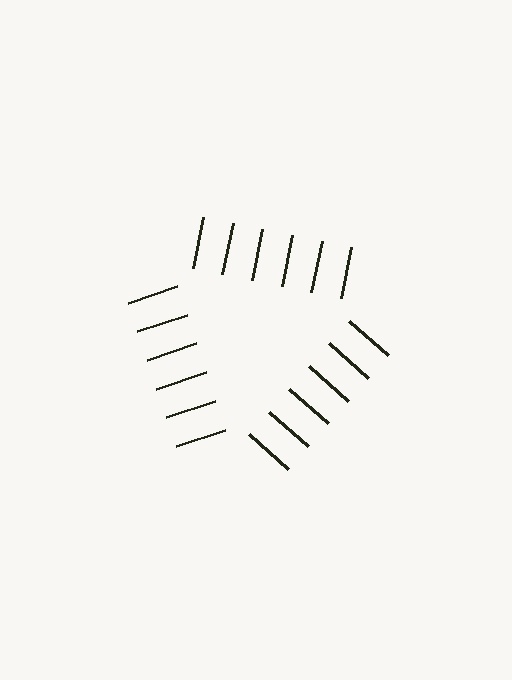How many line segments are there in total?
18 — 6 along each of the 3 edges.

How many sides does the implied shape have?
3 sides — the line-ends trace a triangle.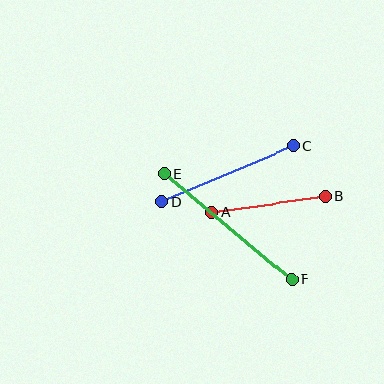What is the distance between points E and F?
The distance is approximately 166 pixels.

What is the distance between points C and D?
The distance is approximately 143 pixels.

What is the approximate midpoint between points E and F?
The midpoint is at approximately (228, 227) pixels.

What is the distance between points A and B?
The distance is approximately 115 pixels.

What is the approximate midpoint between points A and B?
The midpoint is at approximately (268, 204) pixels.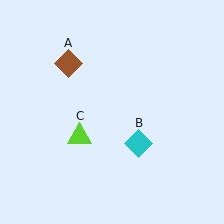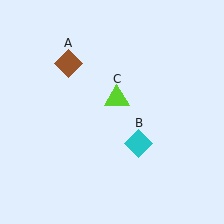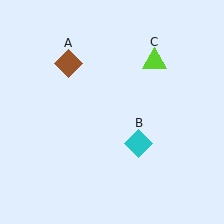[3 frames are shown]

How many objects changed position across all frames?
1 object changed position: lime triangle (object C).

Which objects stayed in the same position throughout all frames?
Brown diamond (object A) and cyan diamond (object B) remained stationary.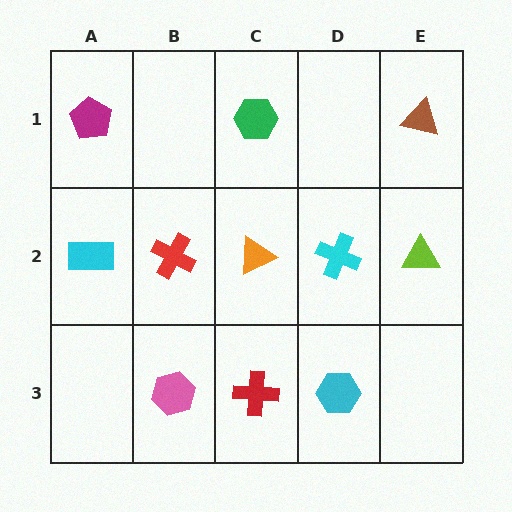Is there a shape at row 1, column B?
No, that cell is empty.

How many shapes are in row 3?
3 shapes.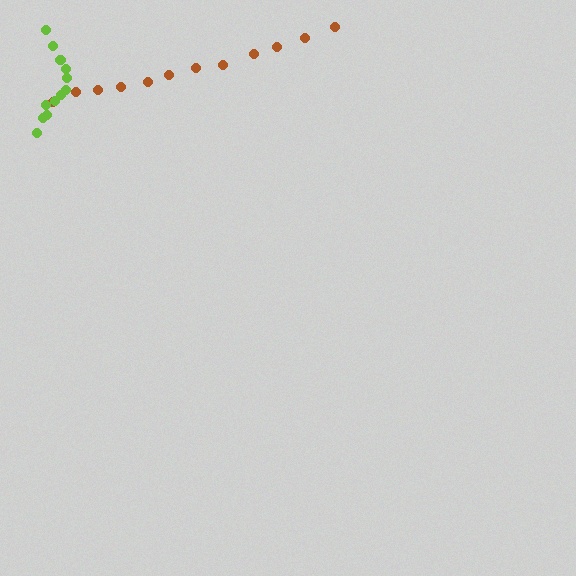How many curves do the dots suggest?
There are 2 distinct paths.